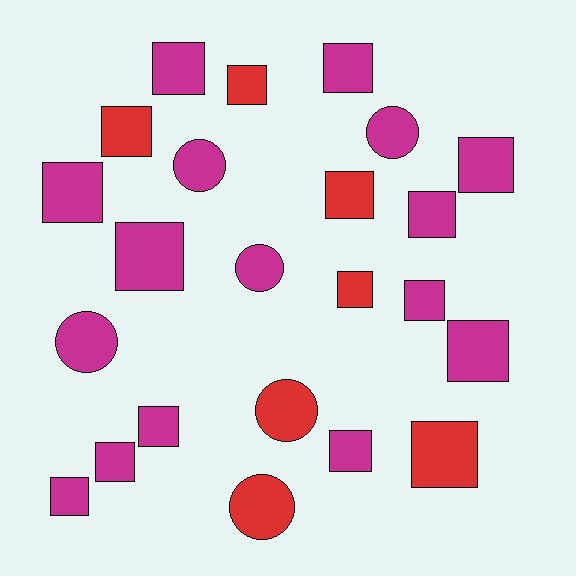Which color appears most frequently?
Magenta, with 16 objects.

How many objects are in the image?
There are 23 objects.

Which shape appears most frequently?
Square, with 17 objects.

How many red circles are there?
There are 2 red circles.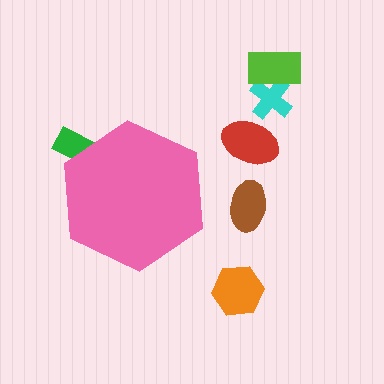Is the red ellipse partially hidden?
No, the red ellipse is fully visible.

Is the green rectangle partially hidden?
Yes, the green rectangle is partially hidden behind the pink hexagon.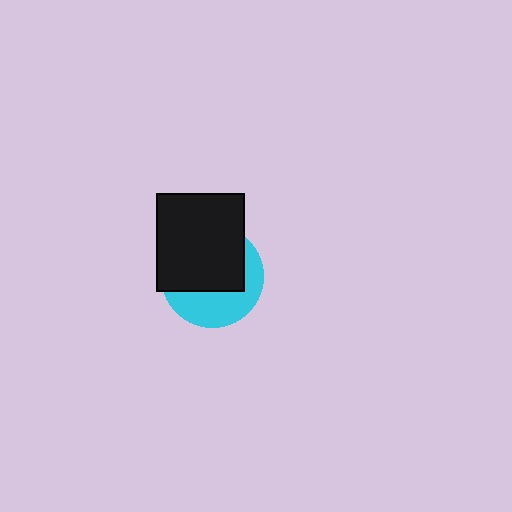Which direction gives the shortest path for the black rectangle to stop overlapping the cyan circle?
Moving up gives the shortest separation.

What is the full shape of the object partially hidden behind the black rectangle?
The partially hidden object is a cyan circle.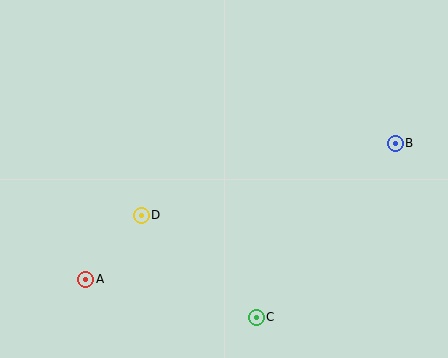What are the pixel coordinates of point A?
Point A is at (86, 279).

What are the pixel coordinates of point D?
Point D is at (141, 215).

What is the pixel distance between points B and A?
The distance between B and A is 338 pixels.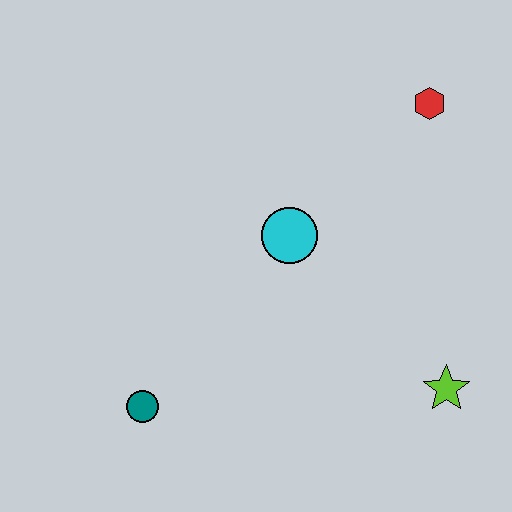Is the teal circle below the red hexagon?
Yes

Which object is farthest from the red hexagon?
The teal circle is farthest from the red hexagon.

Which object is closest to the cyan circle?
The red hexagon is closest to the cyan circle.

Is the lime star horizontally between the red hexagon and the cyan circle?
No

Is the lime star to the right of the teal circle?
Yes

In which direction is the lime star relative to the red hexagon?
The lime star is below the red hexagon.